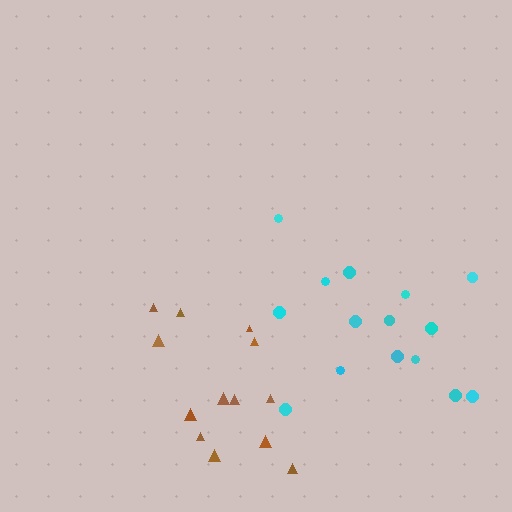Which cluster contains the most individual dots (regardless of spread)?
Cyan (15).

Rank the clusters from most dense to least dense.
brown, cyan.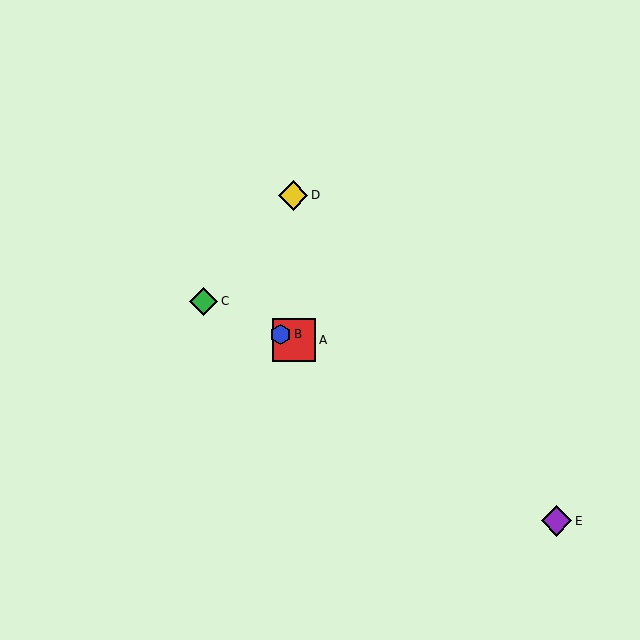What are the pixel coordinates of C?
Object C is at (204, 301).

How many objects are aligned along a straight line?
3 objects (A, B, C) are aligned along a straight line.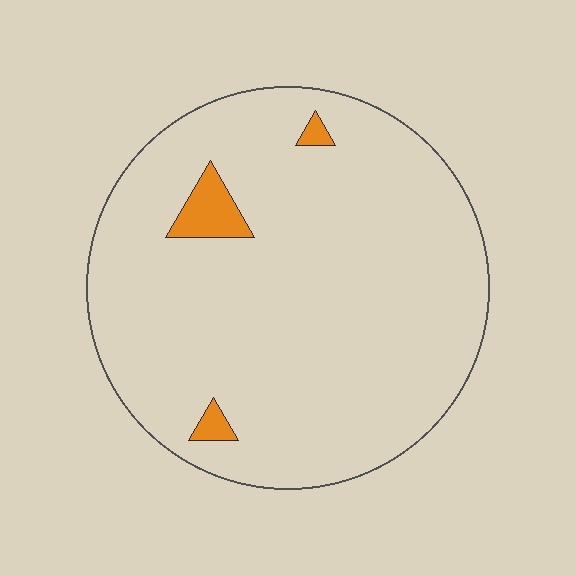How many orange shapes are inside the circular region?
3.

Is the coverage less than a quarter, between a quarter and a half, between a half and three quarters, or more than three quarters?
Less than a quarter.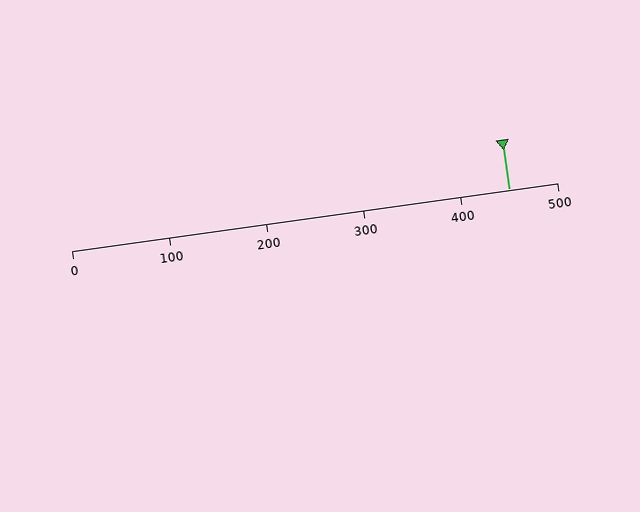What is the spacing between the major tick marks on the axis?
The major ticks are spaced 100 apart.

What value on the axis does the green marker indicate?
The marker indicates approximately 450.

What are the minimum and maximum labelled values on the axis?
The axis runs from 0 to 500.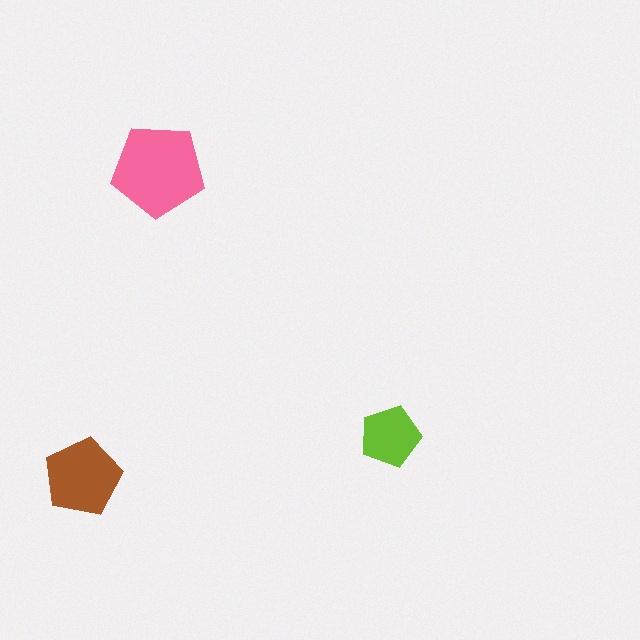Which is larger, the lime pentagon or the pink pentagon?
The pink one.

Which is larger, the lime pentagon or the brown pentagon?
The brown one.